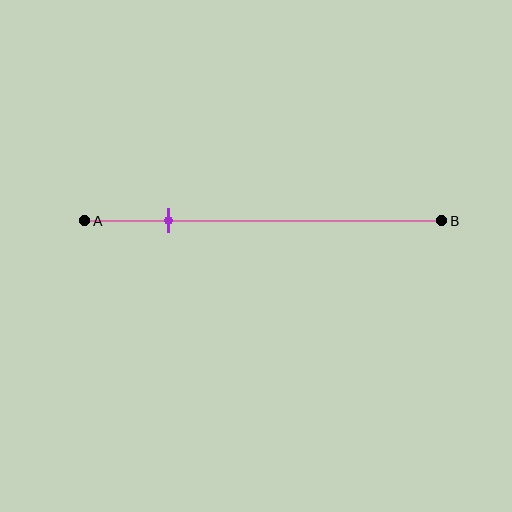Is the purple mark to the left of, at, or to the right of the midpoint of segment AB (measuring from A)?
The purple mark is to the left of the midpoint of segment AB.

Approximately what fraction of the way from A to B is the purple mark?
The purple mark is approximately 25% of the way from A to B.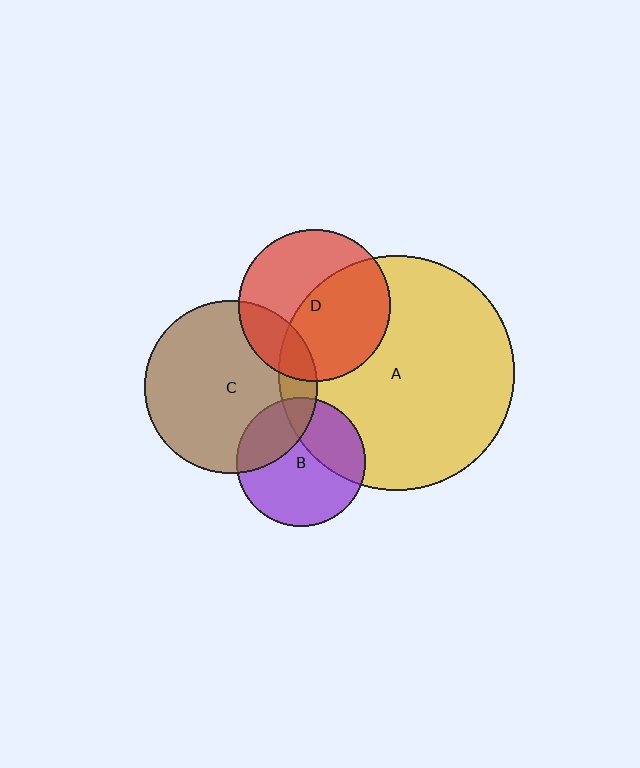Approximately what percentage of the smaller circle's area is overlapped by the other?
Approximately 55%.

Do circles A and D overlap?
Yes.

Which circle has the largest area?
Circle A (yellow).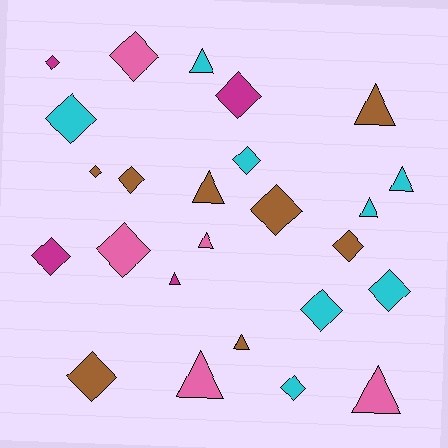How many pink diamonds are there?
There are 2 pink diamonds.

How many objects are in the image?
There are 25 objects.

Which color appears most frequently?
Brown, with 8 objects.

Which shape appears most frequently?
Diamond, with 15 objects.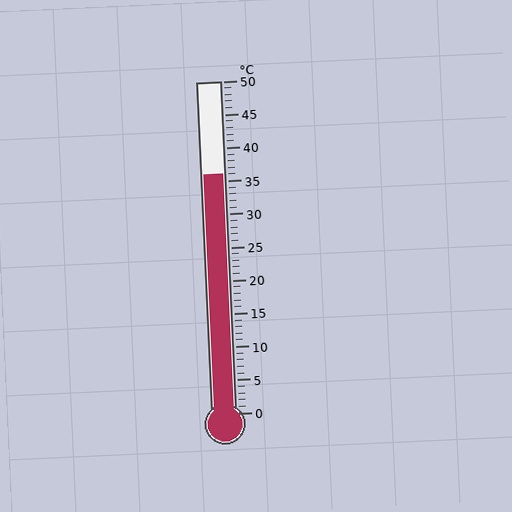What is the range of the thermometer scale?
The thermometer scale ranges from 0°C to 50°C.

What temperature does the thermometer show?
The thermometer shows approximately 36°C.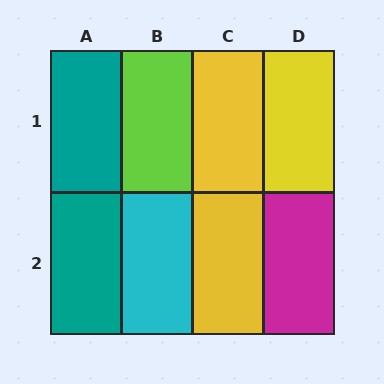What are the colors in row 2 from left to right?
Teal, cyan, yellow, magenta.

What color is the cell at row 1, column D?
Yellow.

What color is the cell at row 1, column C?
Yellow.